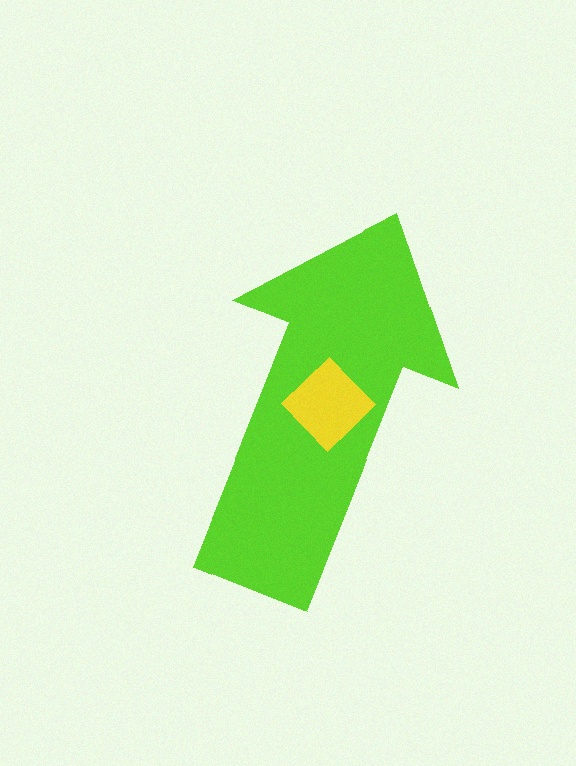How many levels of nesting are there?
2.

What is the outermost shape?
The lime arrow.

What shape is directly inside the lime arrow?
The yellow diamond.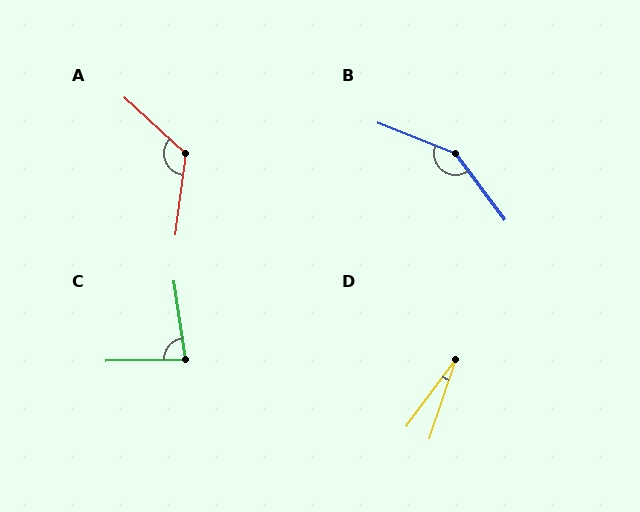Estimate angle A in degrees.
Approximately 125 degrees.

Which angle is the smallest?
D, at approximately 17 degrees.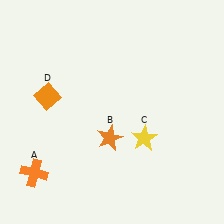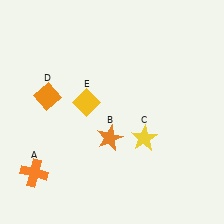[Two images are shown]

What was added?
A yellow diamond (E) was added in Image 2.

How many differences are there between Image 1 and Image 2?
There is 1 difference between the two images.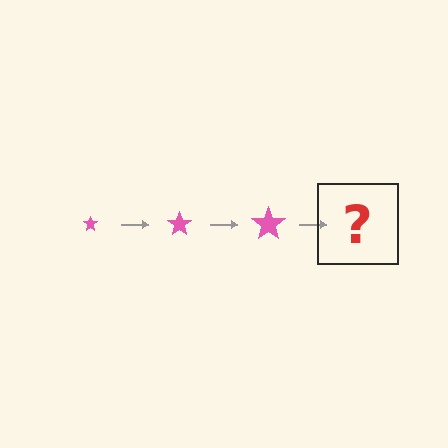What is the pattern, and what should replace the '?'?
The pattern is that the star gets progressively larger each step. The '?' should be a pink star, larger than the previous one.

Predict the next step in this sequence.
The next step is a pink star, larger than the previous one.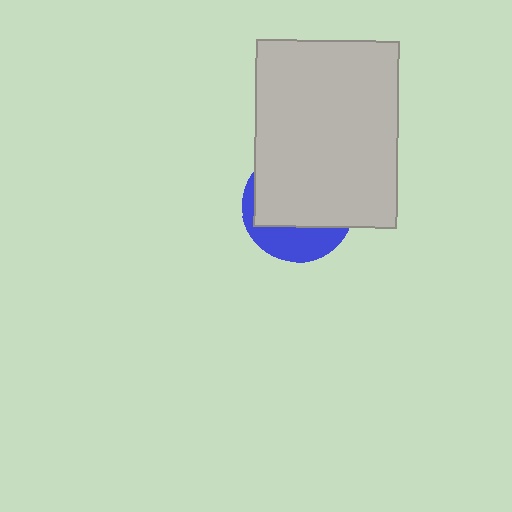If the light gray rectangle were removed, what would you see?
You would see the complete blue circle.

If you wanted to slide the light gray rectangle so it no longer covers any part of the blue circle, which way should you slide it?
Slide it up — that is the most direct way to separate the two shapes.